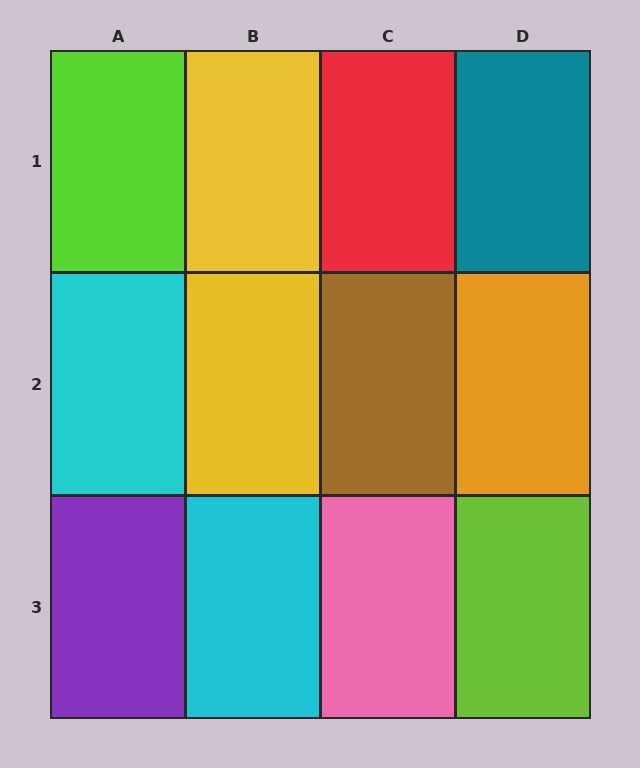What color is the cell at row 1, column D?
Teal.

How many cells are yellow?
2 cells are yellow.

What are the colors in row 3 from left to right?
Purple, cyan, pink, lime.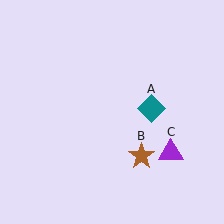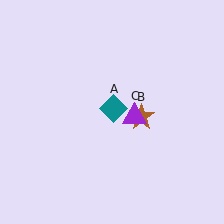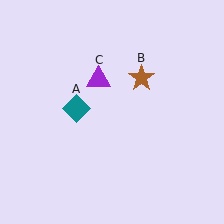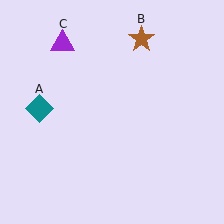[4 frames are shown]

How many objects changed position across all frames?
3 objects changed position: teal diamond (object A), brown star (object B), purple triangle (object C).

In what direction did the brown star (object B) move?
The brown star (object B) moved up.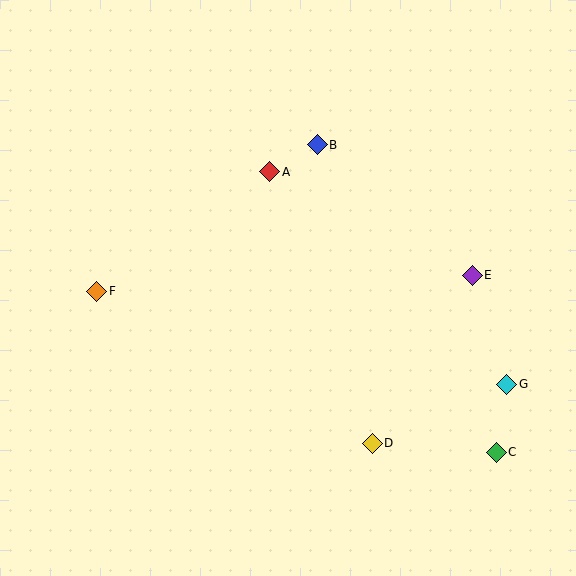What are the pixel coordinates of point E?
Point E is at (472, 275).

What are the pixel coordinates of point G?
Point G is at (507, 384).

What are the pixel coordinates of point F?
Point F is at (97, 291).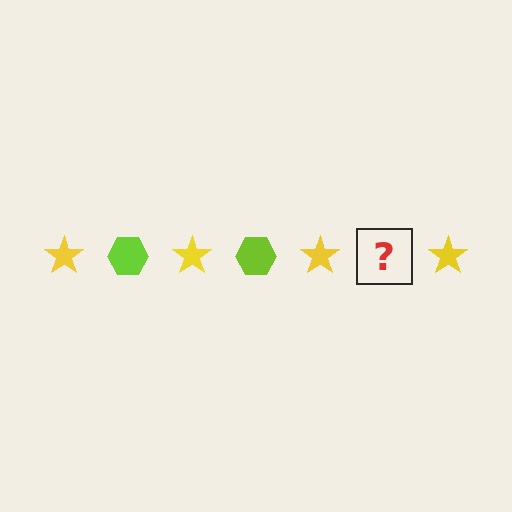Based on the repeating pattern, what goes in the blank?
The blank should be a lime hexagon.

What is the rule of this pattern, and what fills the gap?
The rule is that the pattern alternates between yellow star and lime hexagon. The gap should be filled with a lime hexagon.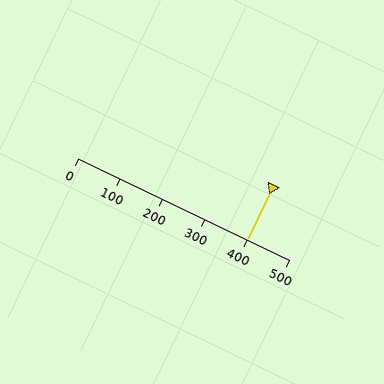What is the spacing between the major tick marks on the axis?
The major ticks are spaced 100 apart.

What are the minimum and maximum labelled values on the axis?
The axis runs from 0 to 500.